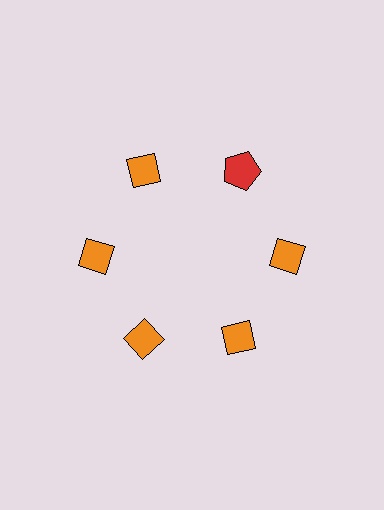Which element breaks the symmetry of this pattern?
The red pentagon at roughly the 1 o'clock position breaks the symmetry. All other shapes are orange diamonds.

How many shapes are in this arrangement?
There are 6 shapes arranged in a ring pattern.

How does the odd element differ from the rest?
It differs in both color (red instead of orange) and shape (pentagon instead of diamond).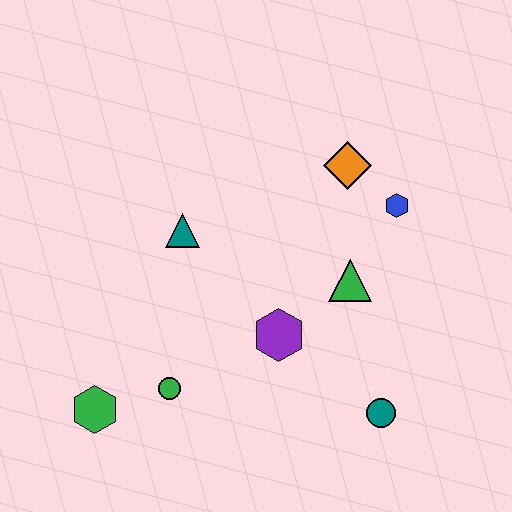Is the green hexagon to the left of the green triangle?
Yes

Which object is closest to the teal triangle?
The purple hexagon is closest to the teal triangle.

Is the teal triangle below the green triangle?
No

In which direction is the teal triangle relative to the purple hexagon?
The teal triangle is above the purple hexagon.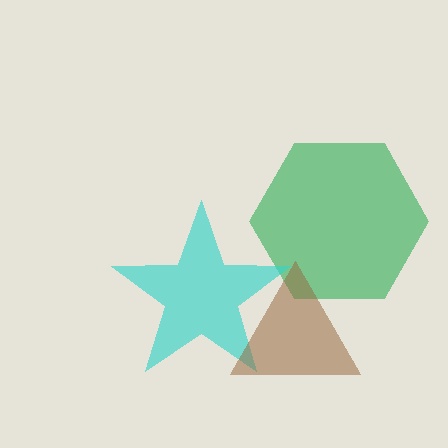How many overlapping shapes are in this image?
There are 3 overlapping shapes in the image.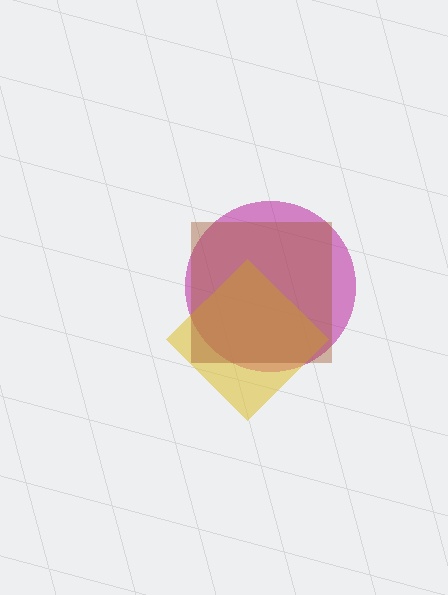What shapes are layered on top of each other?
The layered shapes are: a magenta circle, a yellow diamond, a brown square.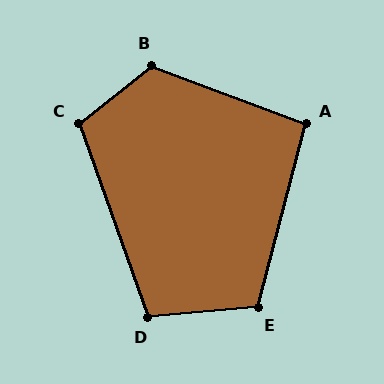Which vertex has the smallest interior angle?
A, at approximately 96 degrees.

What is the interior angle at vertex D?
Approximately 104 degrees (obtuse).